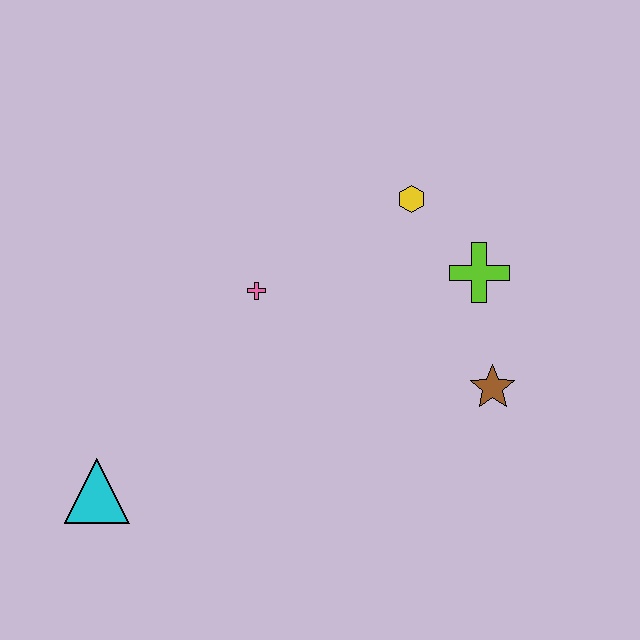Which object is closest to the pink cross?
The yellow hexagon is closest to the pink cross.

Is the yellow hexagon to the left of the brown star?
Yes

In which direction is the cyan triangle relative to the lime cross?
The cyan triangle is to the left of the lime cross.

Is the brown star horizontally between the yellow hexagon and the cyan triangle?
No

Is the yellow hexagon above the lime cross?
Yes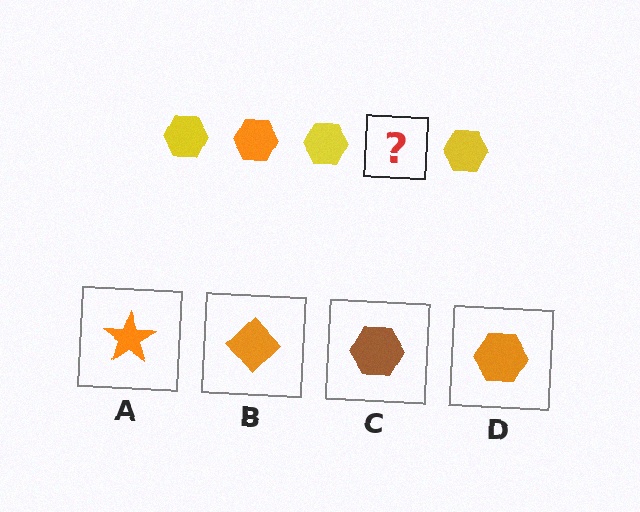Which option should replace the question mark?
Option D.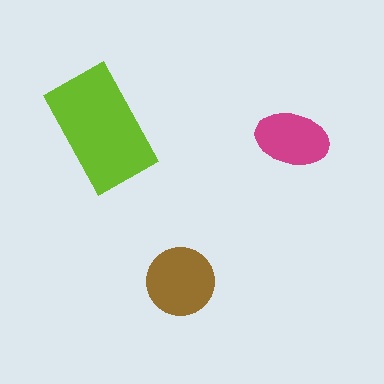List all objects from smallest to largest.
The magenta ellipse, the brown circle, the lime rectangle.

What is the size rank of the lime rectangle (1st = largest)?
1st.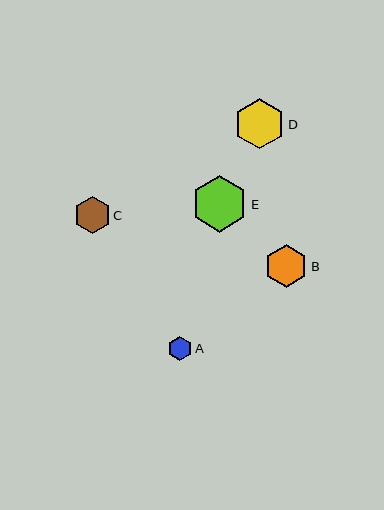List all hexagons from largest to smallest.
From largest to smallest: E, D, B, C, A.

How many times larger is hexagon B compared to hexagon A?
Hexagon B is approximately 1.8 times the size of hexagon A.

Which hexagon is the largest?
Hexagon E is the largest with a size of approximately 56 pixels.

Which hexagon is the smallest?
Hexagon A is the smallest with a size of approximately 24 pixels.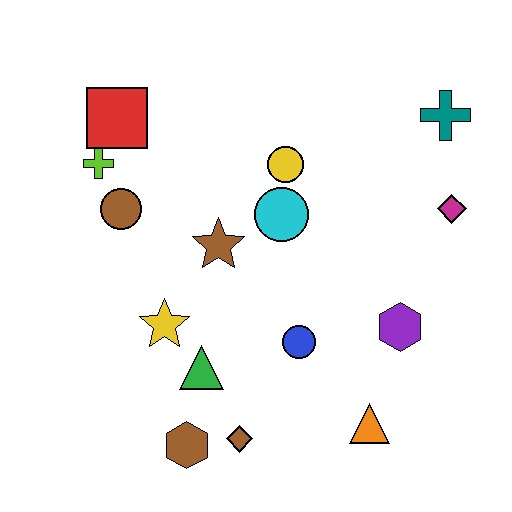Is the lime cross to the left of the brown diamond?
Yes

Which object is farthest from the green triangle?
The teal cross is farthest from the green triangle.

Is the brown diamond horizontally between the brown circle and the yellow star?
No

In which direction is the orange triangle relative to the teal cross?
The orange triangle is below the teal cross.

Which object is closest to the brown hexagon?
The brown diamond is closest to the brown hexagon.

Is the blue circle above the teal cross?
No